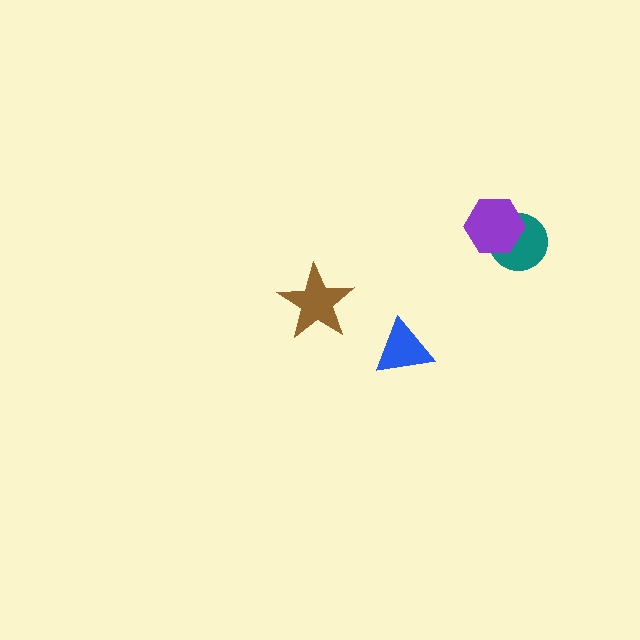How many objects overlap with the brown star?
0 objects overlap with the brown star.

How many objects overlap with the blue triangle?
0 objects overlap with the blue triangle.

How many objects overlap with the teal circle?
1 object overlaps with the teal circle.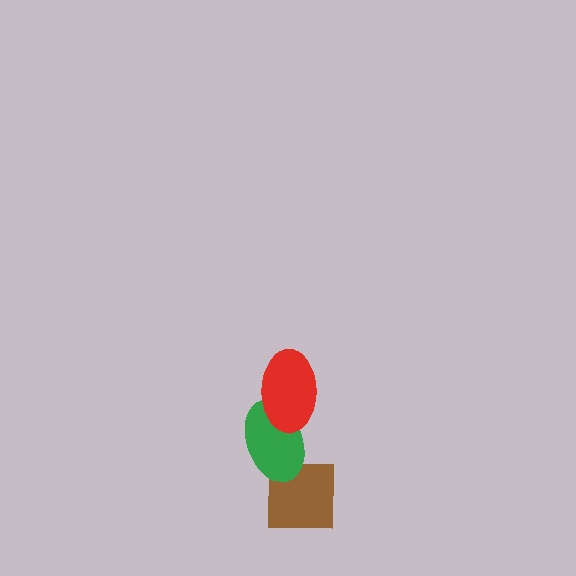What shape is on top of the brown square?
The green ellipse is on top of the brown square.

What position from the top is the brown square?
The brown square is 3rd from the top.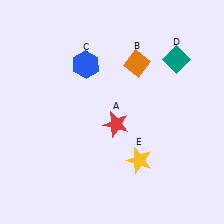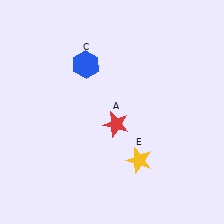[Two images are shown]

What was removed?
The teal diamond (D), the orange diamond (B) were removed in Image 2.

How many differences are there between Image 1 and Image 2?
There are 2 differences between the two images.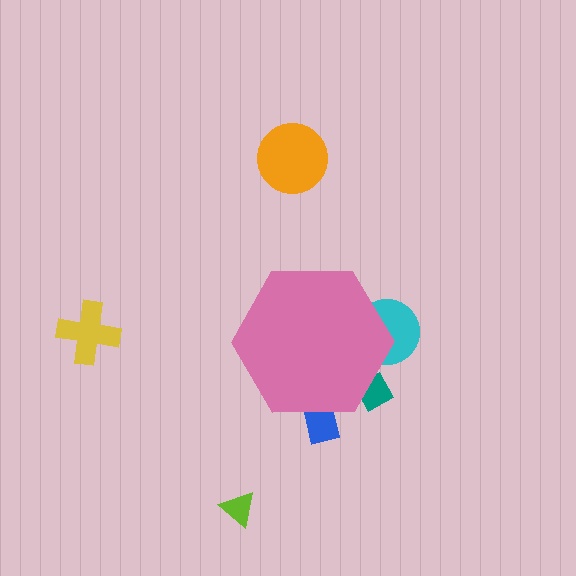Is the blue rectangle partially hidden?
Yes, the blue rectangle is partially hidden behind the pink hexagon.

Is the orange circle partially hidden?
No, the orange circle is fully visible.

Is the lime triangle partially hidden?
No, the lime triangle is fully visible.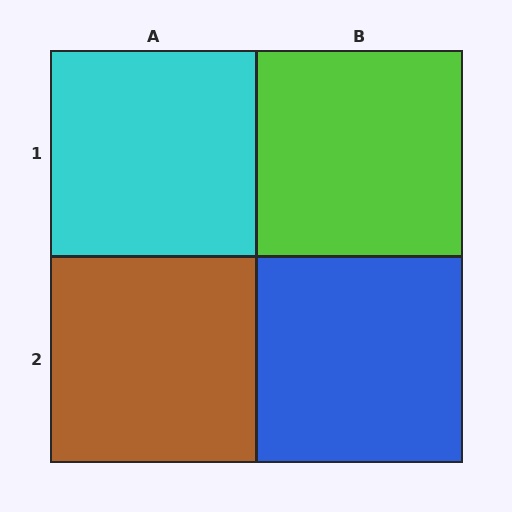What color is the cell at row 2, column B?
Blue.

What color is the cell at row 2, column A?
Brown.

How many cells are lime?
1 cell is lime.